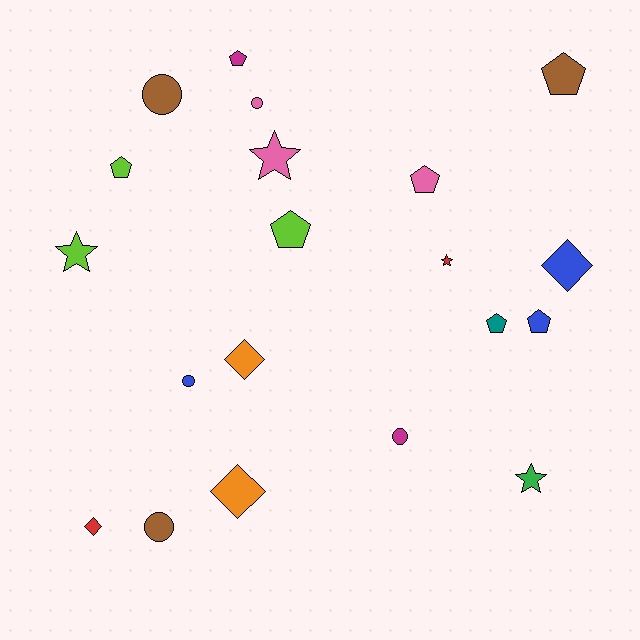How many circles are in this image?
There are 5 circles.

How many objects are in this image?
There are 20 objects.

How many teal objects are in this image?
There is 1 teal object.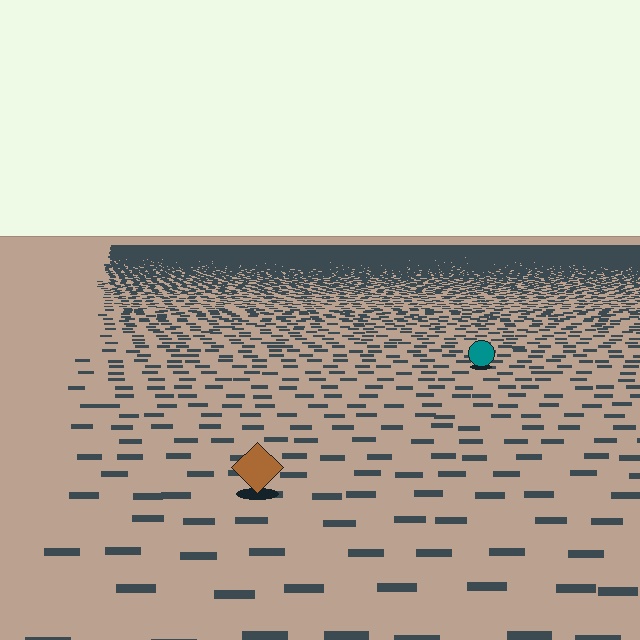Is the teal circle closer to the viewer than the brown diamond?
No. The brown diamond is closer — you can tell from the texture gradient: the ground texture is coarser near it.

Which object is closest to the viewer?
The brown diamond is closest. The texture marks near it are larger and more spread out.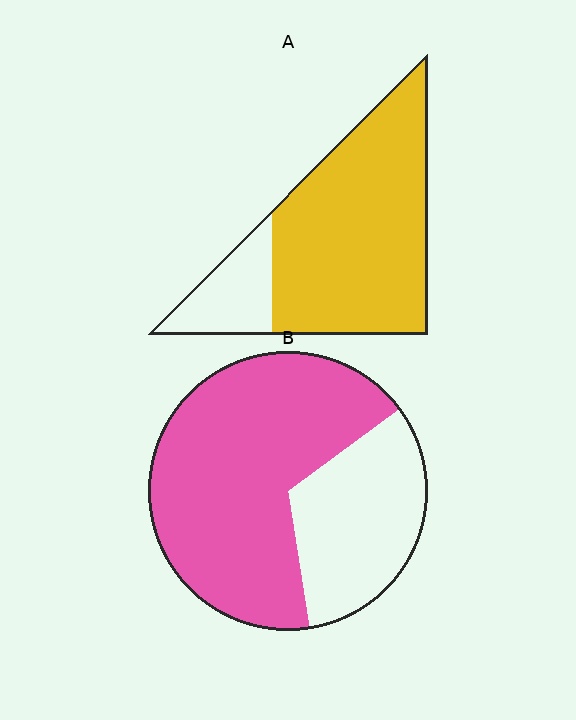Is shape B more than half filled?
Yes.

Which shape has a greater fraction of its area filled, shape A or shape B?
Shape A.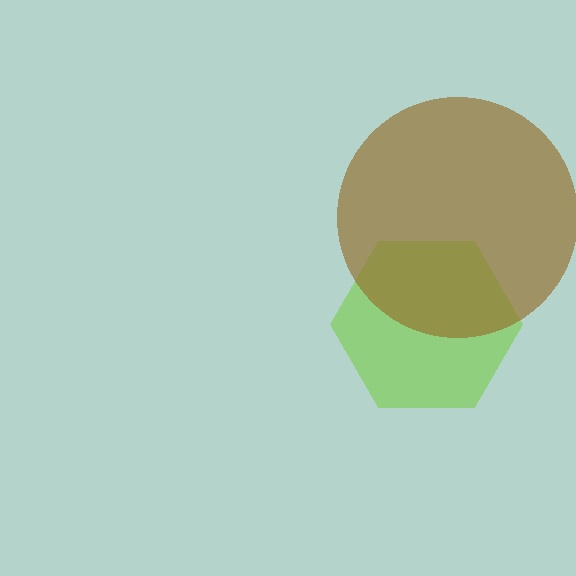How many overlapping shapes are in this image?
There are 2 overlapping shapes in the image.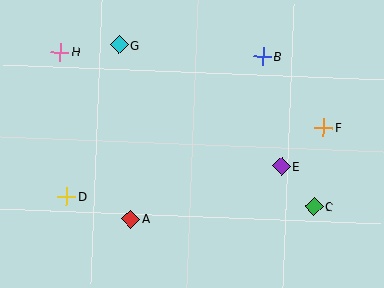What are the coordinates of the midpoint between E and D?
The midpoint between E and D is at (174, 181).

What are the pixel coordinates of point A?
Point A is at (131, 219).